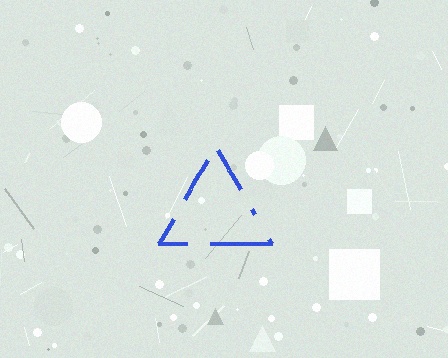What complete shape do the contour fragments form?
The contour fragments form a triangle.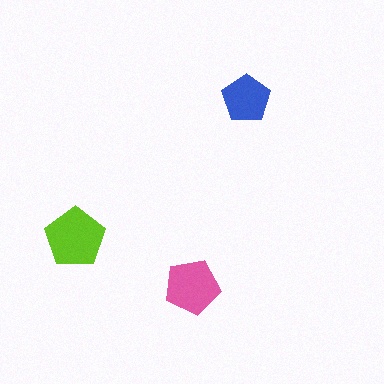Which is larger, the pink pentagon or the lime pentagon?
The lime one.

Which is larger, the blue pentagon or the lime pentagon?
The lime one.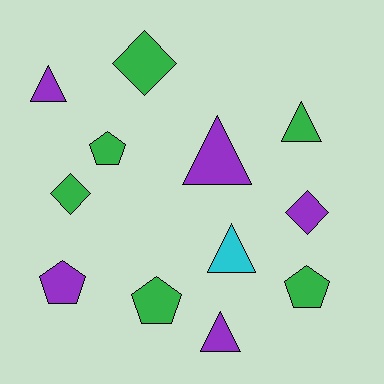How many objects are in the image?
There are 12 objects.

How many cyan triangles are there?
There is 1 cyan triangle.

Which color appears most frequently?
Green, with 6 objects.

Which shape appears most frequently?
Triangle, with 5 objects.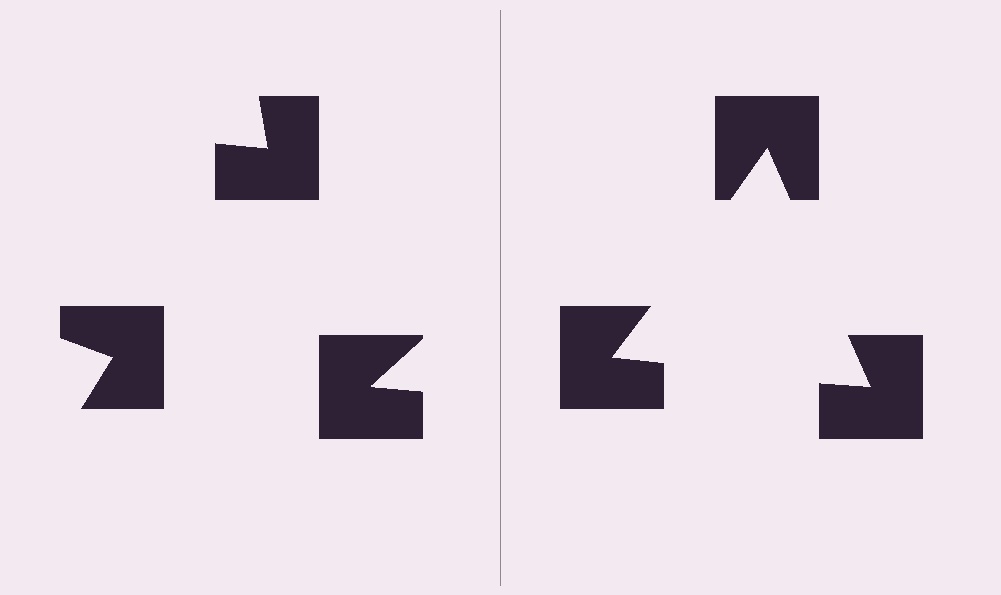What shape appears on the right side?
An illusory triangle.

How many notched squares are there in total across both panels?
6 — 3 on each side.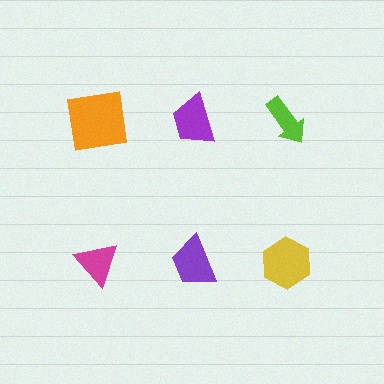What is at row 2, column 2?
A purple trapezoid.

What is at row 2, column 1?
A magenta triangle.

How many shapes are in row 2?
3 shapes.